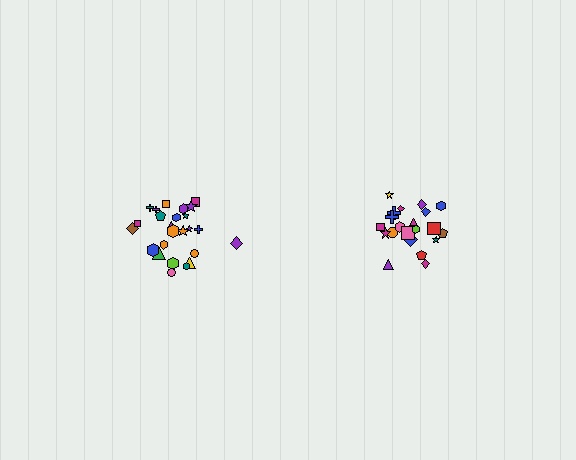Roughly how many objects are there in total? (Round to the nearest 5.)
Roughly 45 objects in total.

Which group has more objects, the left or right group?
The left group.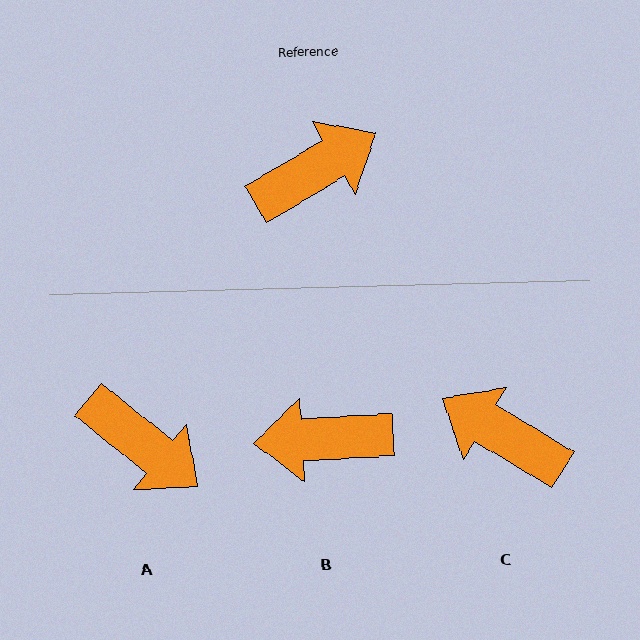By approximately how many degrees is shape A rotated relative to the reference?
Approximately 69 degrees clockwise.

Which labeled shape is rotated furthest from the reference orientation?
B, about 152 degrees away.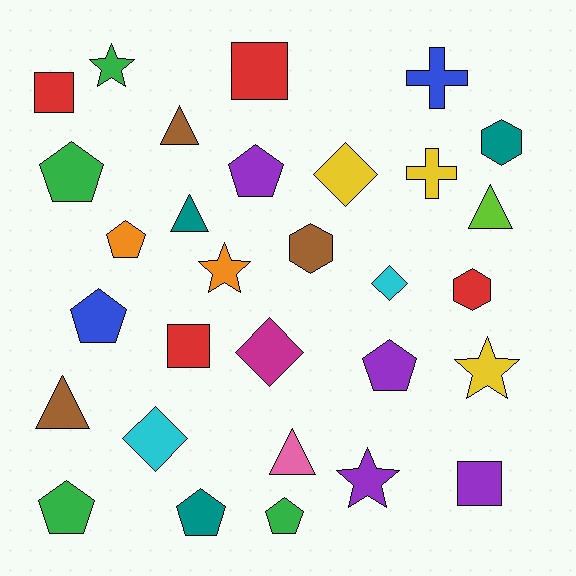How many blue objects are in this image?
There are 2 blue objects.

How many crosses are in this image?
There are 2 crosses.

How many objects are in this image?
There are 30 objects.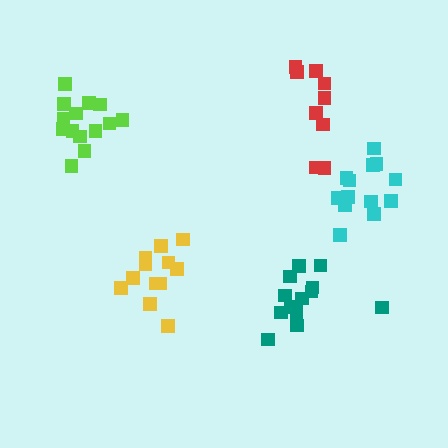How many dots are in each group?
Group 1: 9 dots, Group 2: 13 dots, Group 3: 14 dots, Group 4: 12 dots, Group 5: 13 dots (61 total).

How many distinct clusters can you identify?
There are 5 distinct clusters.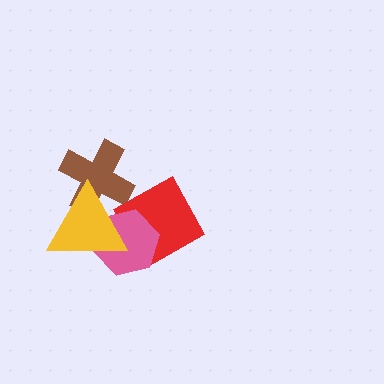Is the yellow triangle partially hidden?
No, no other shape covers it.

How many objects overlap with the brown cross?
2 objects overlap with the brown cross.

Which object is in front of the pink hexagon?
The yellow triangle is in front of the pink hexagon.